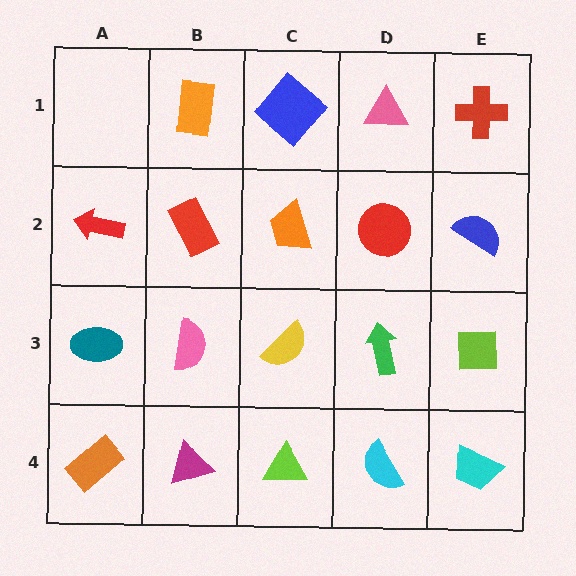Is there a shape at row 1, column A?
No, that cell is empty.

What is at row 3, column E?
A lime square.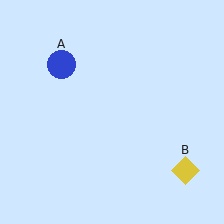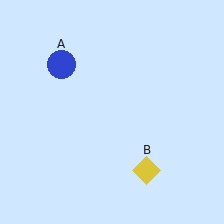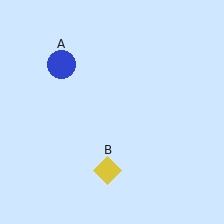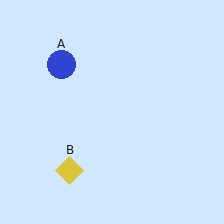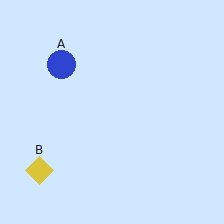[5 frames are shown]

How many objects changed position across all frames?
1 object changed position: yellow diamond (object B).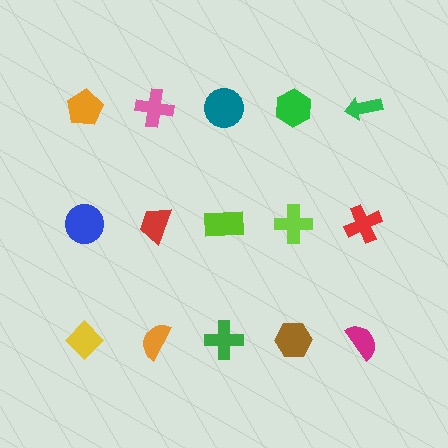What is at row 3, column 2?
An orange semicircle.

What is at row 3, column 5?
A magenta semicircle.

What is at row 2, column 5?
A red cross.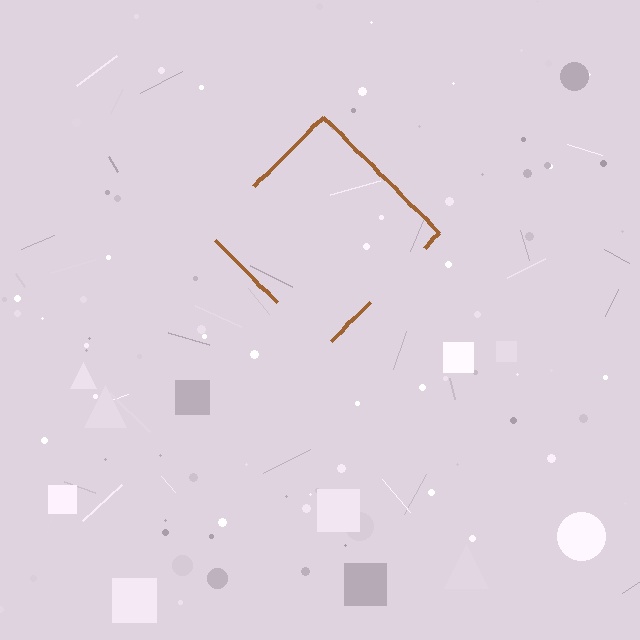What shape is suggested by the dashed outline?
The dashed outline suggests a diamond.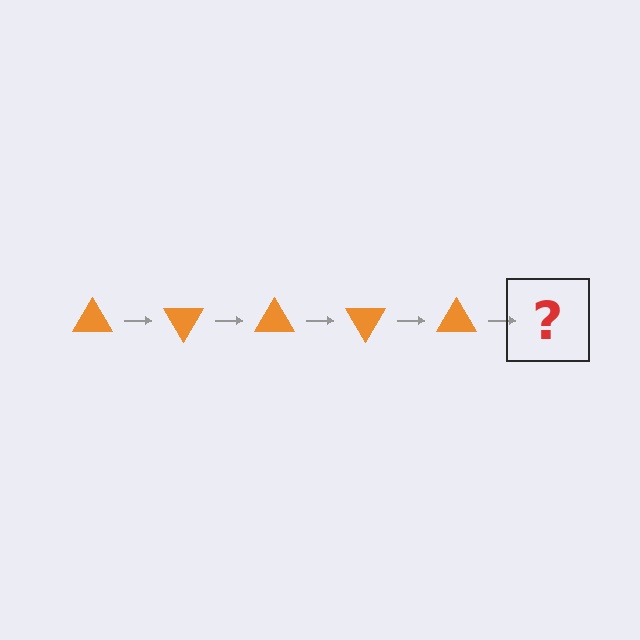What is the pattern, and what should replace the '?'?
The pattern is that the triangle rotates 60 degrees each step. The '?' should be an orange triangle rotated 300 degrees.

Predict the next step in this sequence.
The next step is an orange triangle rotated 300 degrees.